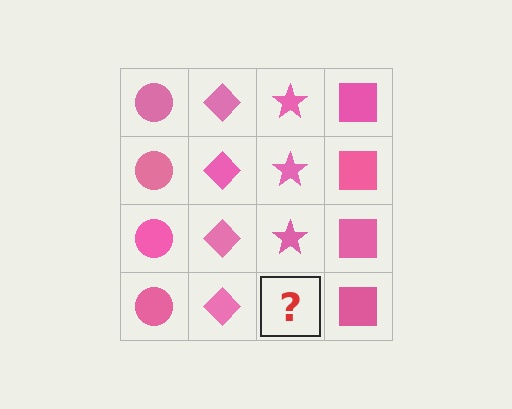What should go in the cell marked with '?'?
The missing cell should contain a pink star.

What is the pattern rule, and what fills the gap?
The rule is that each column has a consistent shape. The gap should be filled with a pink star.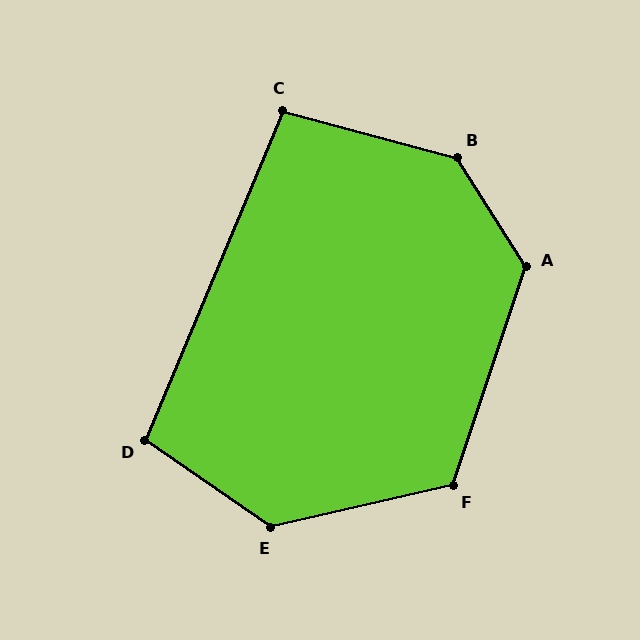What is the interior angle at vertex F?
Approximately 121 degrees (obtuse).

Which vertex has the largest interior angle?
B, at approximately 137 degrees.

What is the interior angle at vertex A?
Approximately 130 degrees (obtuse).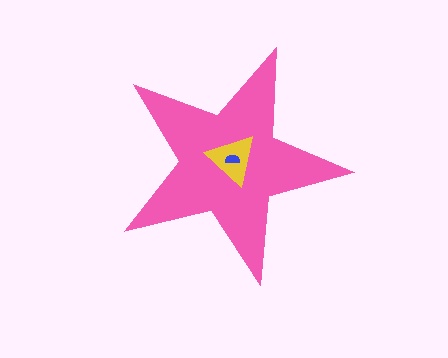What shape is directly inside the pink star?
The yellow triangle.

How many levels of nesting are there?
3.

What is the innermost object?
The blue semicircle.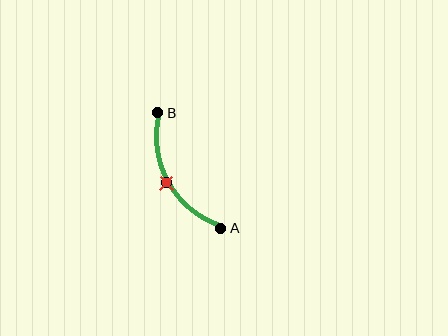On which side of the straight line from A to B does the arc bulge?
The arc bulges to the left of the straight line connecting A and B.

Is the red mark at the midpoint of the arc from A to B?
Yes. The red mark lies on the arc at equal arc-length from both A and B — it is the arc midpoint.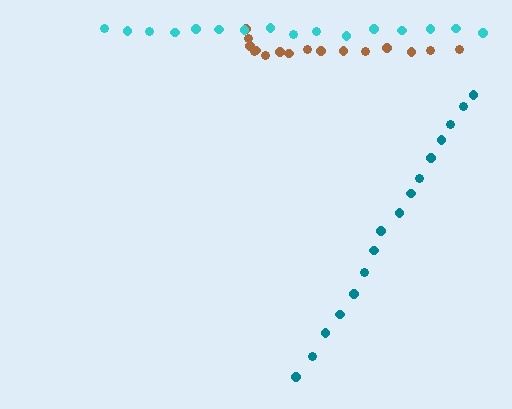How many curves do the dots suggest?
There are 3 distinct paths.